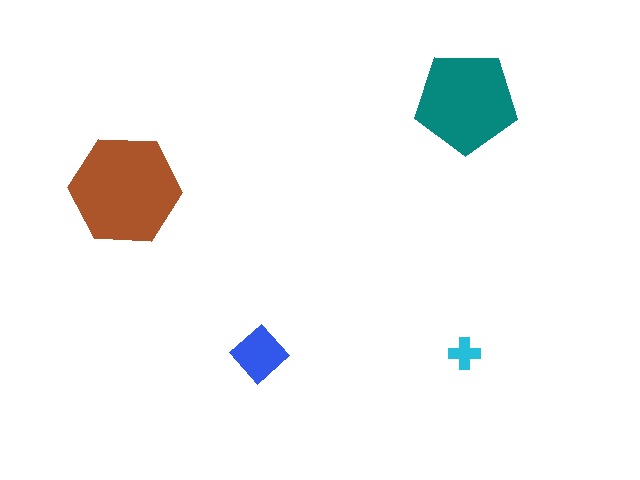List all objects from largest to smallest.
The brown hexagon, the teal pentagon, the blue diamond, the cyan cross.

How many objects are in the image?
There are 4 objects in the image.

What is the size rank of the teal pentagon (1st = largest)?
2nd.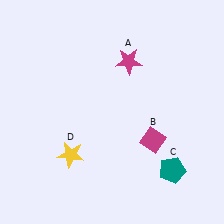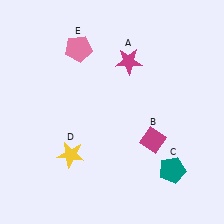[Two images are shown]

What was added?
A pink pentagon (E) was added in Image 2.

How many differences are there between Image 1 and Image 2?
There is 1 difference between the two images.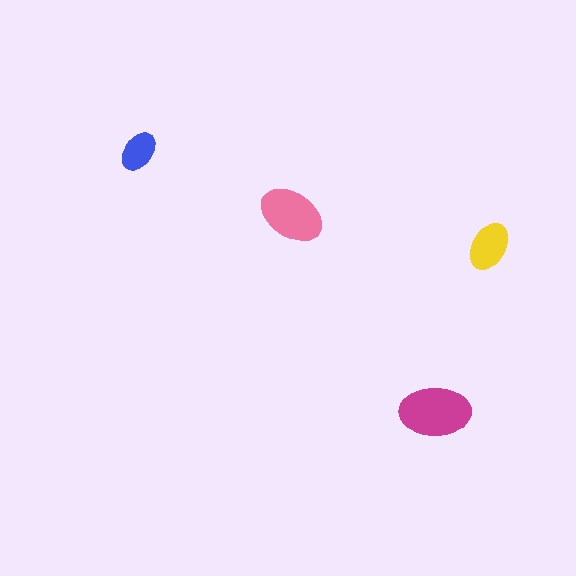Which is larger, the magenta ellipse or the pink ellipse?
The magenta one.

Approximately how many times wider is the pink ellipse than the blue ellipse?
About 1.5 times wider.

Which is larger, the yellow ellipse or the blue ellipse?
The yellow one.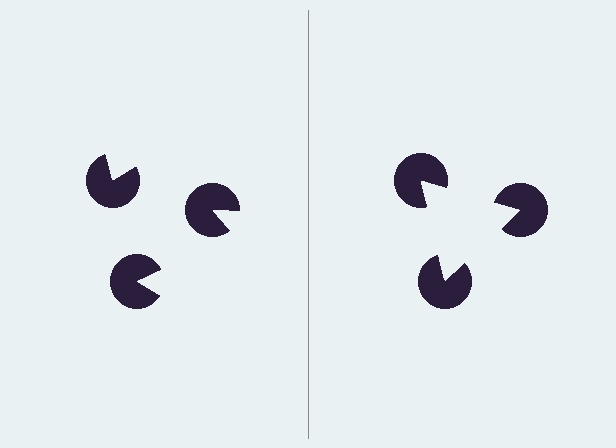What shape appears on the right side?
An illusory triangle.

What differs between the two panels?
The pac-man discs are positioned identically on both sides; only the wedge orientations differ. On the right they align to a triangle; on the left they are misaligned.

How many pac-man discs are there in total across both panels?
6 — 3 on each side.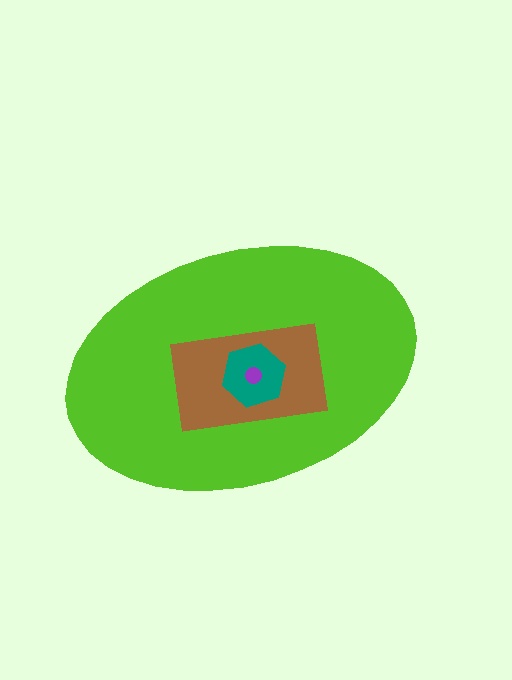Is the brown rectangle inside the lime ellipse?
Yes.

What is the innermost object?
The purple circle.